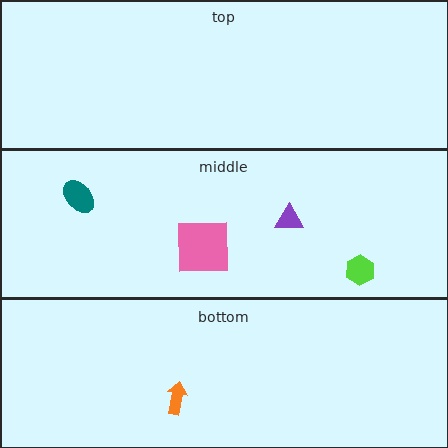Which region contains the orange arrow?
The bottom region.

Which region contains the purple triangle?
The middle region.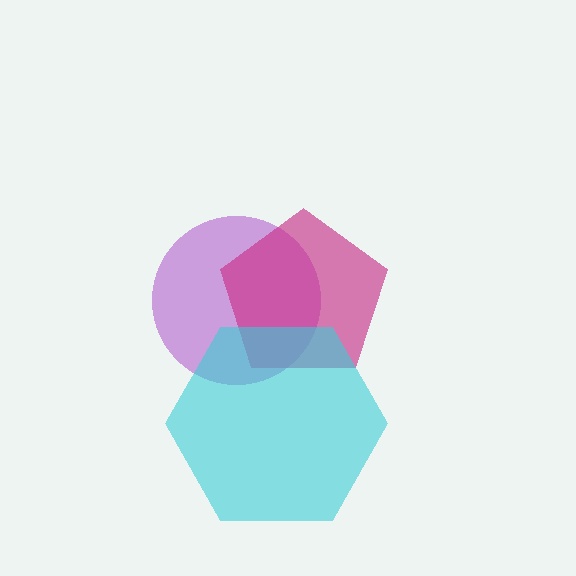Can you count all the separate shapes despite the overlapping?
Yes, there are 3 separate shapes.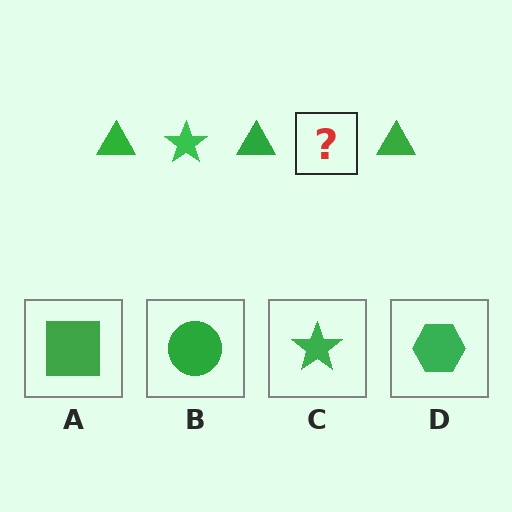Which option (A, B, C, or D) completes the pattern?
C.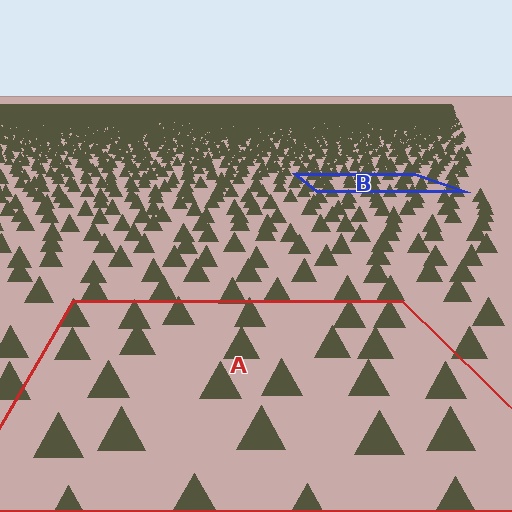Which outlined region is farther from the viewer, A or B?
Region B is farther from the viewer — the texture elements inside it appear smaller and more densely packed.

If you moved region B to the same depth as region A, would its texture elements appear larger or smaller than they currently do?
They would appear larger. At a closer depth, the same texture elements are projected at a bigger on-screen size.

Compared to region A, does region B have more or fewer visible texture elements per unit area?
Region B has more texture elements per unit area — they are packed more densely because it is farther away.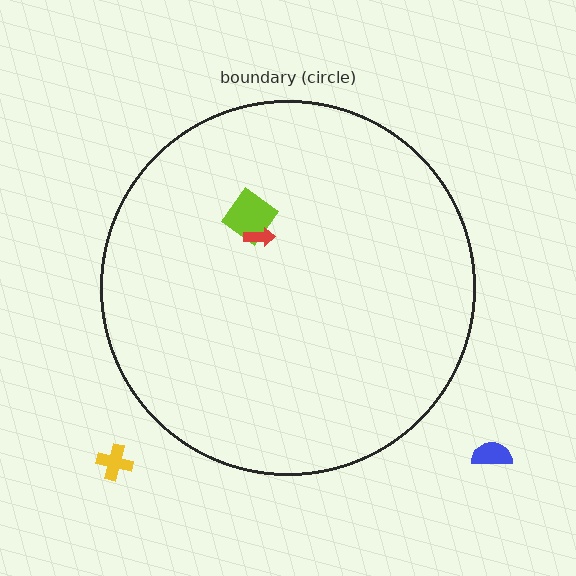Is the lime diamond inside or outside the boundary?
Inside.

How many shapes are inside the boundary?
2 inside, 2 outside.